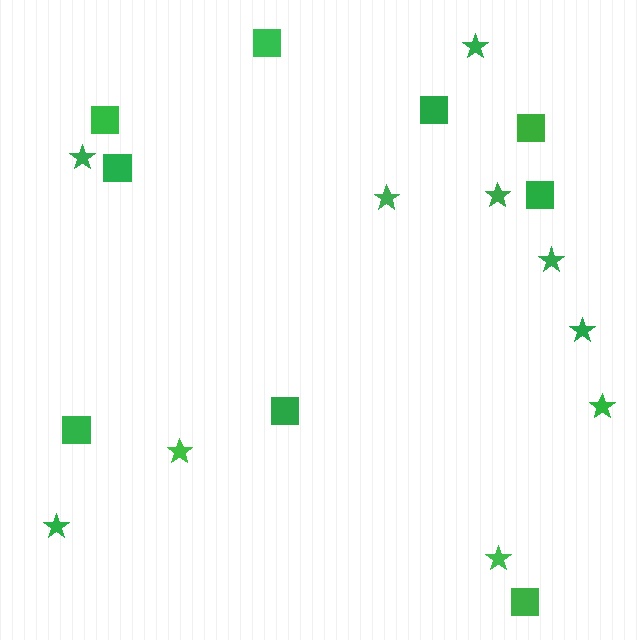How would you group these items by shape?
There are 2 groups: one group of squares (9) and one group of stars (10).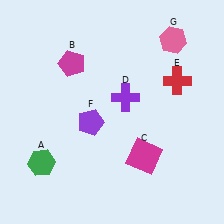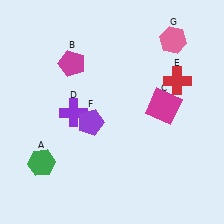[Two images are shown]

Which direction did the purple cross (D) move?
The purple cross (D) moved left.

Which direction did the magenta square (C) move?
The magenta square (C) moved up.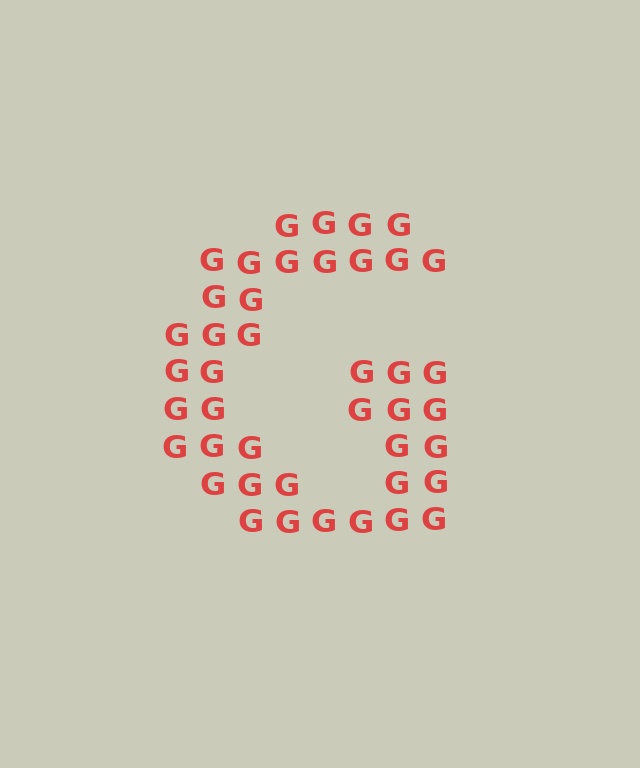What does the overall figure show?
The overall figure shows the letter G.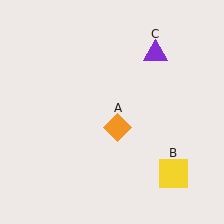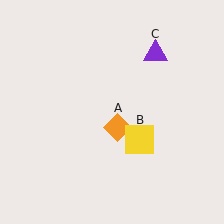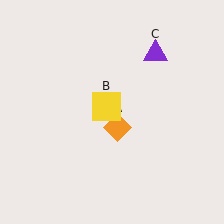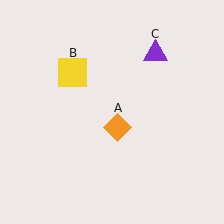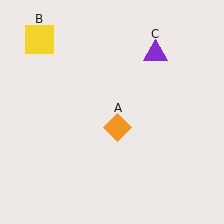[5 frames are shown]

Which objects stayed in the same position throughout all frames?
Orange diamond (object A) and purple triangle (object C) remained stationary.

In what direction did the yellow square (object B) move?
The yellow square (object B) moved up and to the left.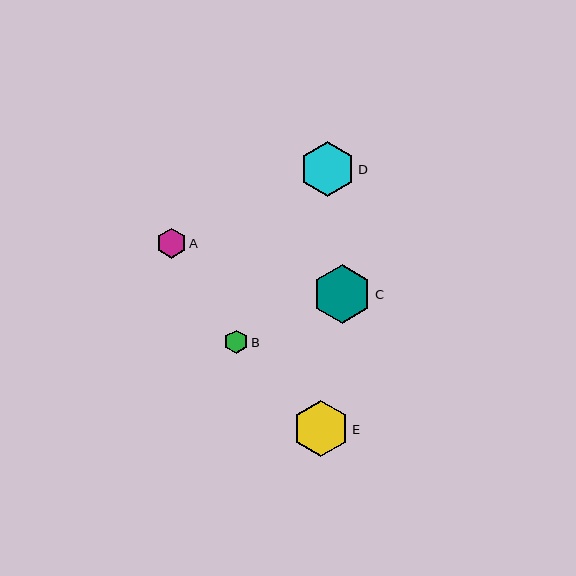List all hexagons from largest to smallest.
From largest to smallest: C, E, D, A, B.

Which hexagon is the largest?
Hexagon C is the largest with a size of approximately 59 pixels.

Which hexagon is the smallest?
Hexagon B is the smallest with a size of approximately 24 pixels.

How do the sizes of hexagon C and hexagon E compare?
Hexagon C and hexagon E are approximately the same size.